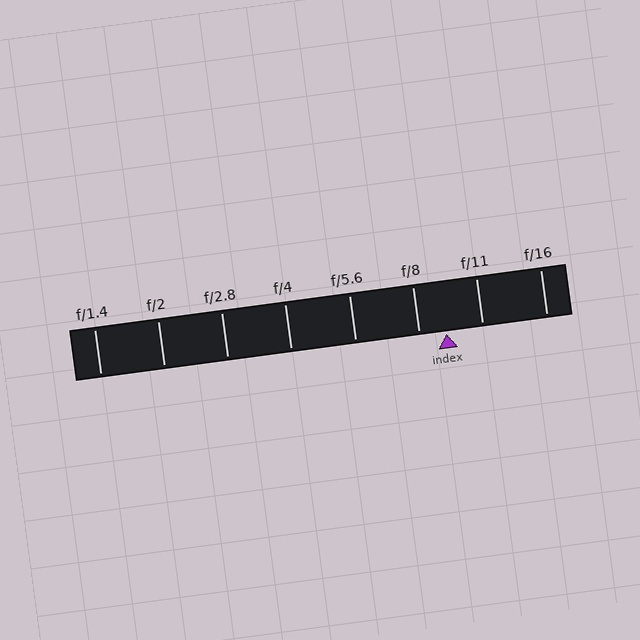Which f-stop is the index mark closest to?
The index mark is closest to f/8.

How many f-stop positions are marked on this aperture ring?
There are 8 f-stop positions marked.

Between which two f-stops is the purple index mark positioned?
The index mark is between f/8 and f/11.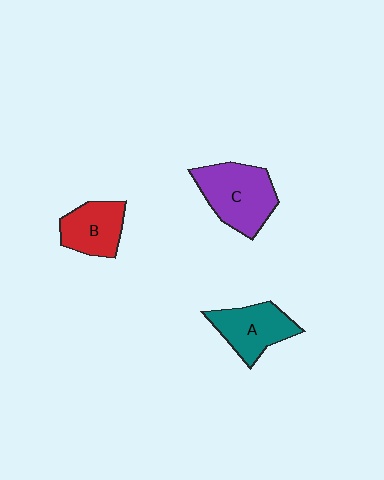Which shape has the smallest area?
Shape B (red).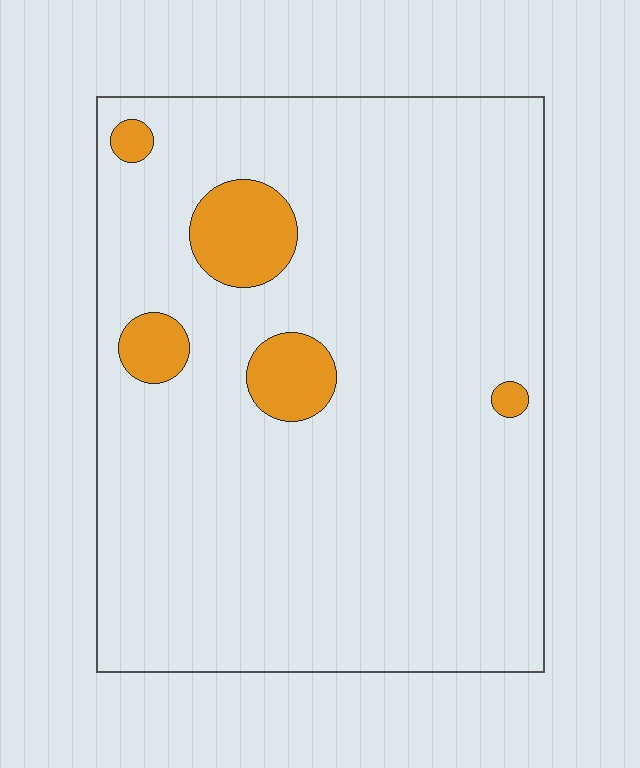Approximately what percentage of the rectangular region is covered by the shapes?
Approximately 10%.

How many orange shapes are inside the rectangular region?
5.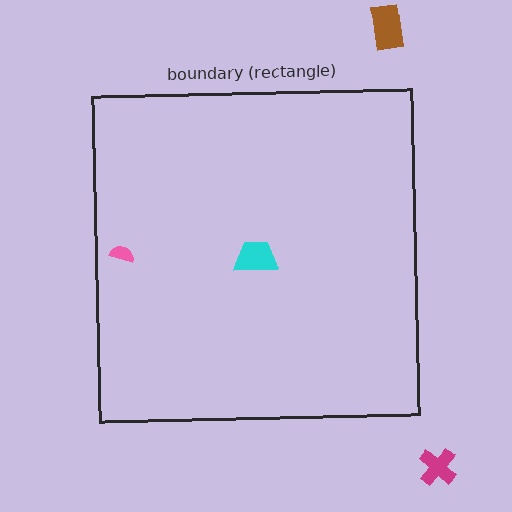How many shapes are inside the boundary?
2 inside, 2 outside.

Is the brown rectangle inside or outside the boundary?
Outside.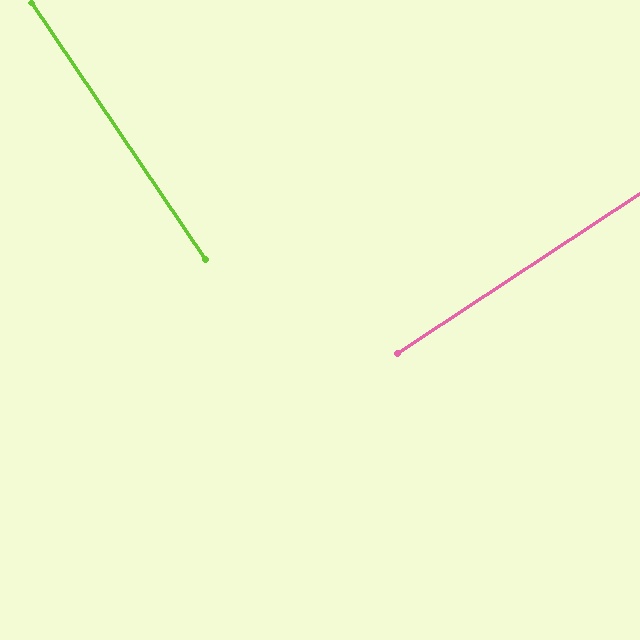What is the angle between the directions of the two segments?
Approximately 89 degrees.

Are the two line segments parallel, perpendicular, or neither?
Perpendicular — they meet at approximately 89°.